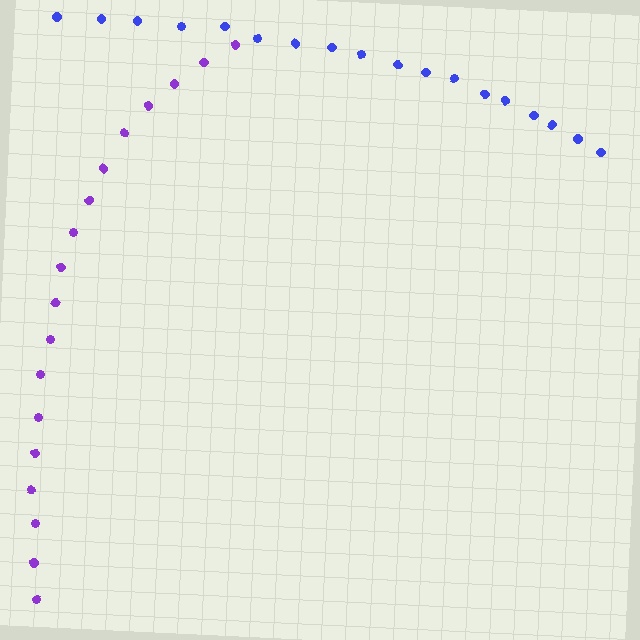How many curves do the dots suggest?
There are 2 distinct paths.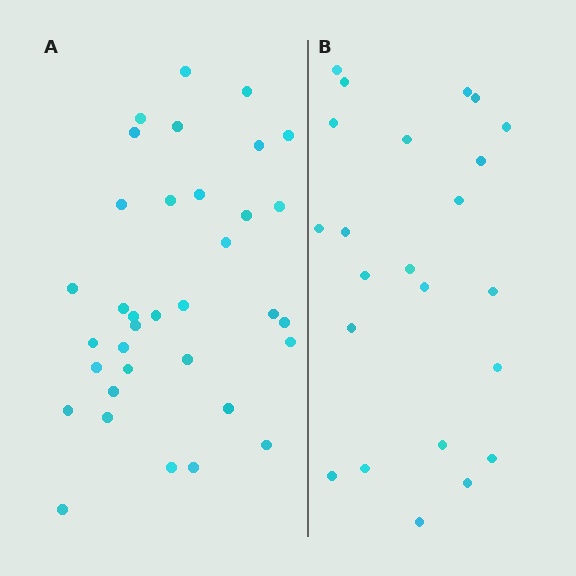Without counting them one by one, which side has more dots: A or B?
Region A (the left region) has more dots.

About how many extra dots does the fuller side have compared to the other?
Region A has roughly 12 or so more dots than region B.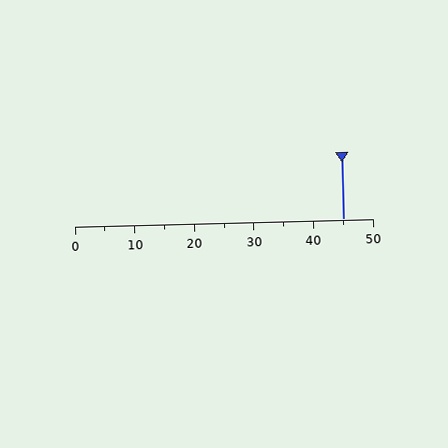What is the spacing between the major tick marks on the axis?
The major ticks are spaced 10 apart.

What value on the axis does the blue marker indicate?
The marker indicates approximately 45.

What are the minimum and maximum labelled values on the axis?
The axis runs from 0 to 50.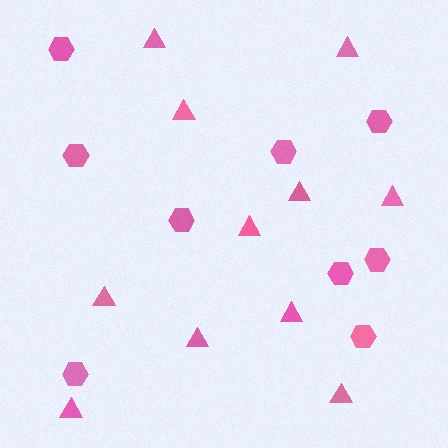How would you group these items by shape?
There are 2 groups: one group of hexagons (9) and one group of triangles (11).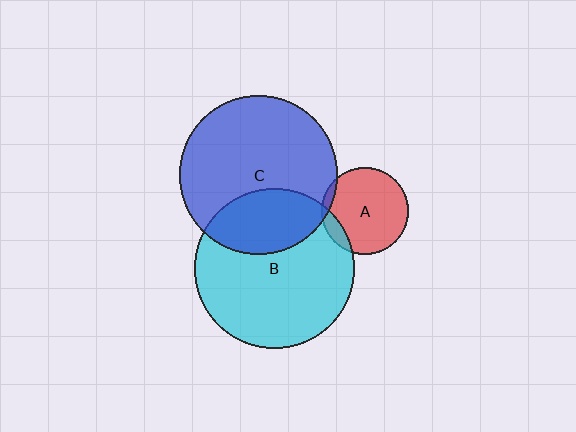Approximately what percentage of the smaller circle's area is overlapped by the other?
Approximately 10%.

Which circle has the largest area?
Circle B (cyan).